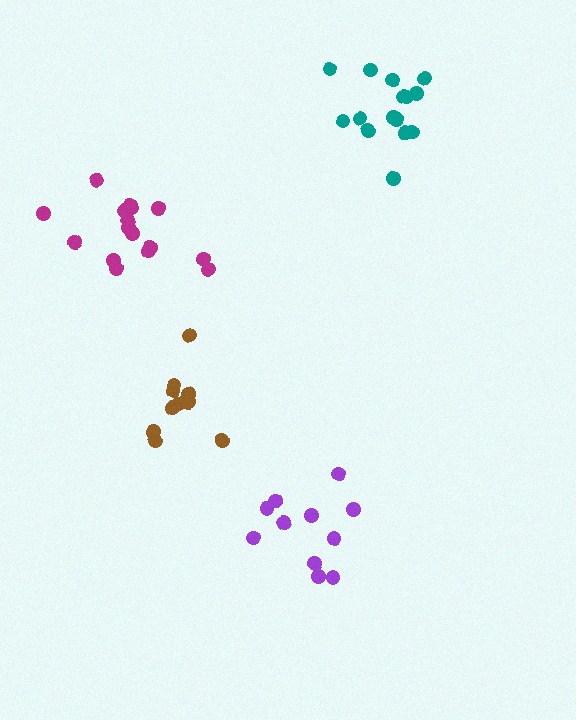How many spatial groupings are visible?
There are 4 spatial groupings.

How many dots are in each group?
Group 1: 11 dots, Group 2: 11 dots, Group 3: 16 dots, Group 4: 16 dots (54 total).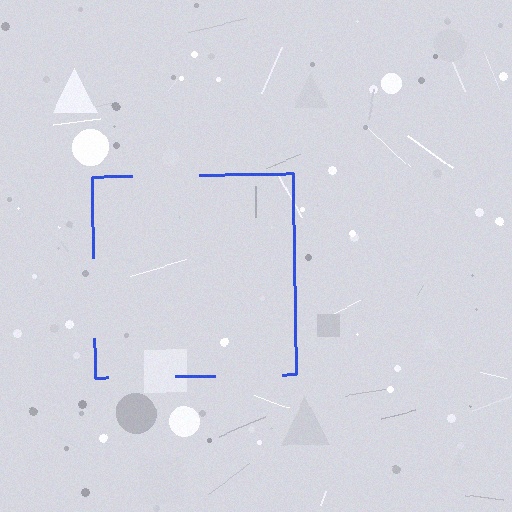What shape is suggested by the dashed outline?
The dashed outline suggests a square.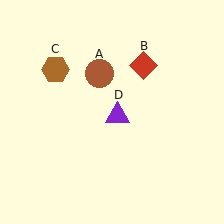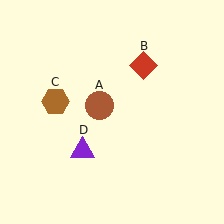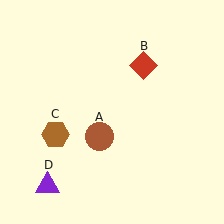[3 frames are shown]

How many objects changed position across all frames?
3 objects changed position: brown circle (object A), brown hexagon (object C), purple triangle (object D).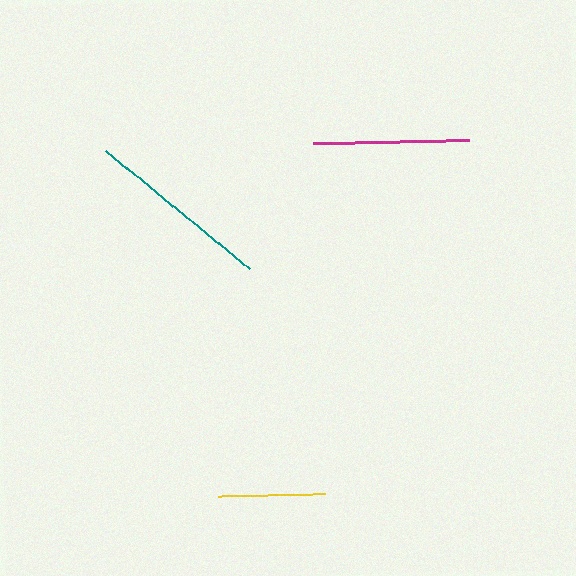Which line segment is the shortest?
The yellow line is the shortest at approximately 107 pixels.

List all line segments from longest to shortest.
From longest to shortest: teal, magenta, yellow.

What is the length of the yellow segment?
The yellow segment is approximately 107 pixels long.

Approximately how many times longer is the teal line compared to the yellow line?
The teal line is approximately 1.7 times the length of the yellow line.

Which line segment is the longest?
The teal line is the longest at approximately 186 pixels.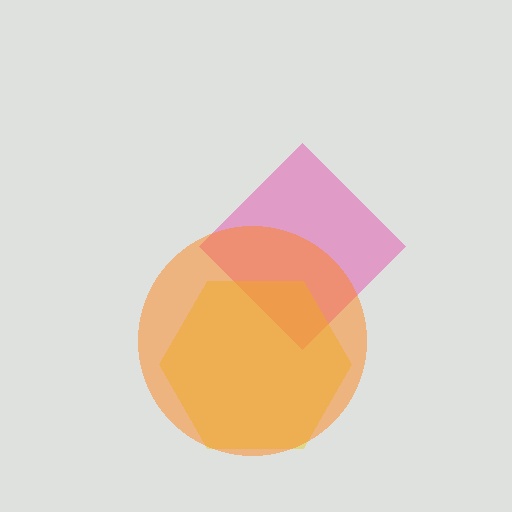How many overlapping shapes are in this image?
There are 3 overlapping shapes in the image.